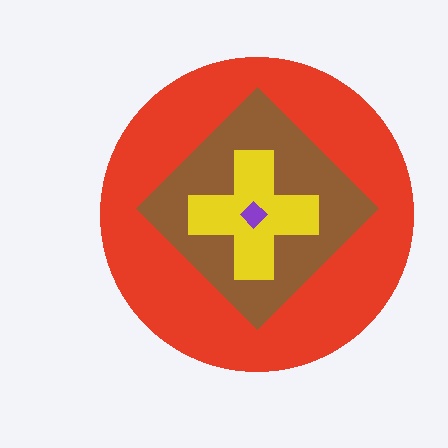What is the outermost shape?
The red circle.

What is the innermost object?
The purple diamond.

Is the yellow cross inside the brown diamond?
Yes.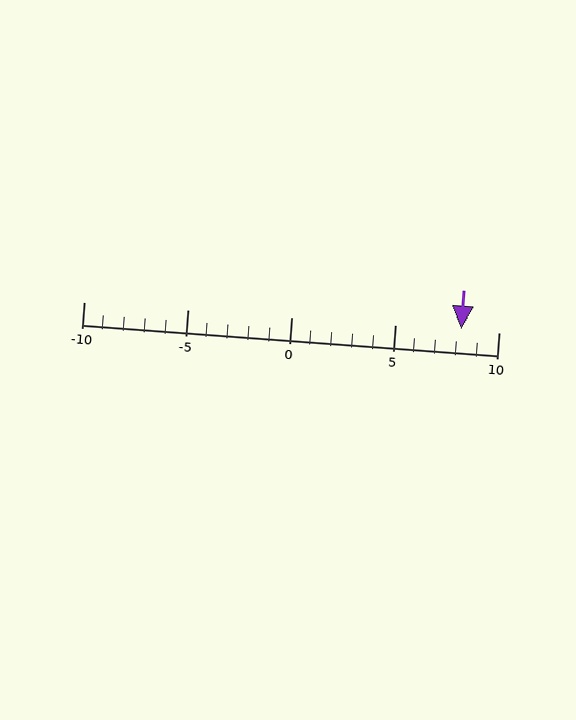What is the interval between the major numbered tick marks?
The major tick marks are spaced 5 units apart.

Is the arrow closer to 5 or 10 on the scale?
The arrow is closer to 10.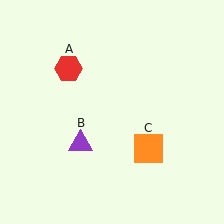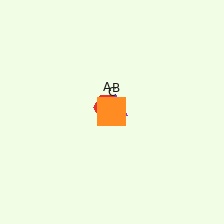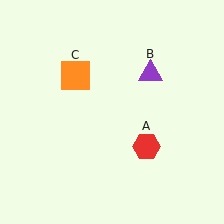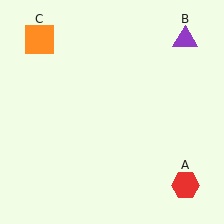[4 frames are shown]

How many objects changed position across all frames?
3 objects changed position: red hexagon (object A), purple triangle (object B), orange square (object C).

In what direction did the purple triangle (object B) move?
The purple triangle (object B) moved up and to the right.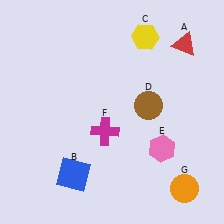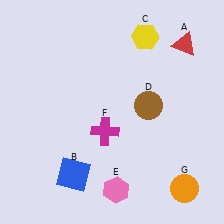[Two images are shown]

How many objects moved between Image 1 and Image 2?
1 object moved between the two images.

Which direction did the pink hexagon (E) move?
The pink hexagon (E) moved left.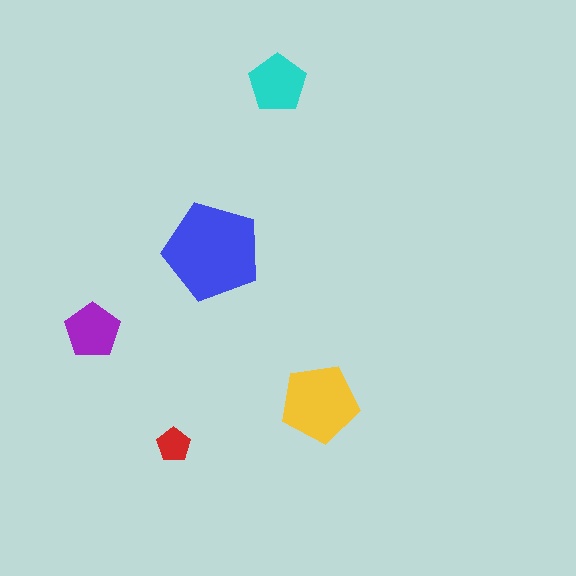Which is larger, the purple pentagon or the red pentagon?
The purple one.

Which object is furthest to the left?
The purple pentagon is leftmost.